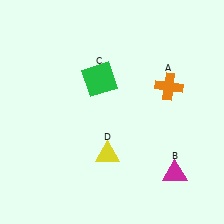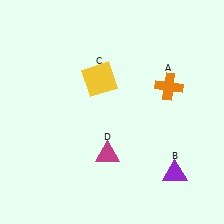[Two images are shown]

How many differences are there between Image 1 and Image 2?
There are 3 differences between the two images.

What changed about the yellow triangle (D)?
In Image 1, D is yellow. In Image 2, it changed to magenta.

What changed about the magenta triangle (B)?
In Image 1, B is magenta. In Image 2, it changed to purple.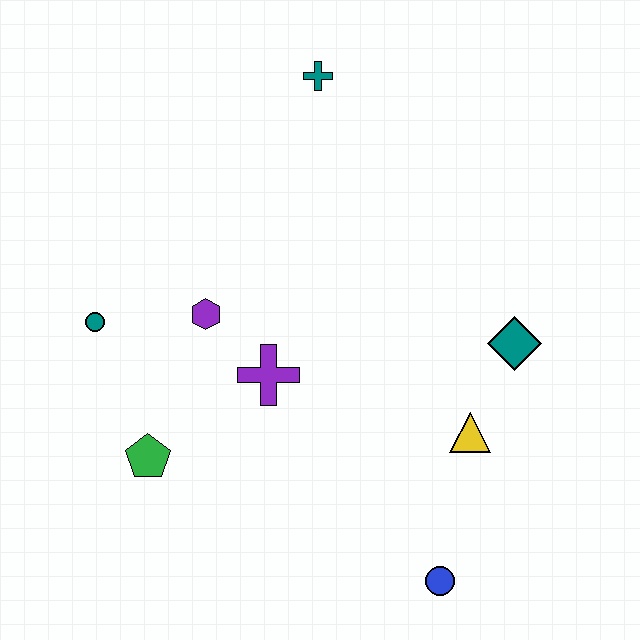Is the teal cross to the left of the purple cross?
No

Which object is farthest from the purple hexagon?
The blue circle is farthest from the purple hexagon.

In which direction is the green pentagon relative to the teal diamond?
The green pentagon is to the left of the teal diamond.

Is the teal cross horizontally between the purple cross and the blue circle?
Yes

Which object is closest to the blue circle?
The yellow triangle is closest to the blue circle.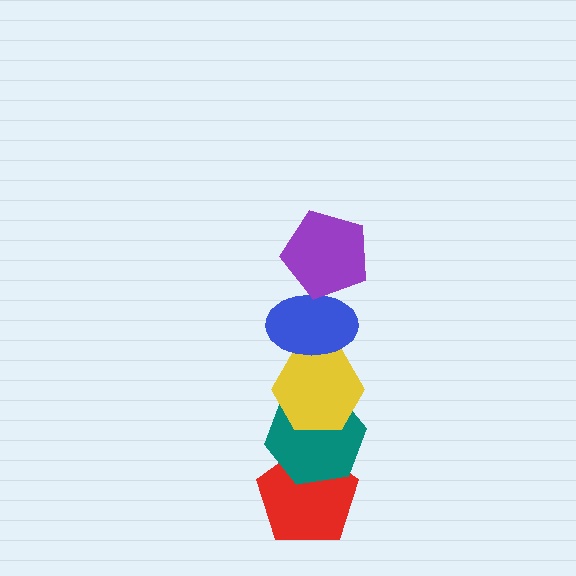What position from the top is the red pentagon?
The red pentagon is 5th from the top.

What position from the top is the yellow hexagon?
The yellow hexagon is 3rd from the top.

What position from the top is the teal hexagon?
The teal hexagon is 4th from the top.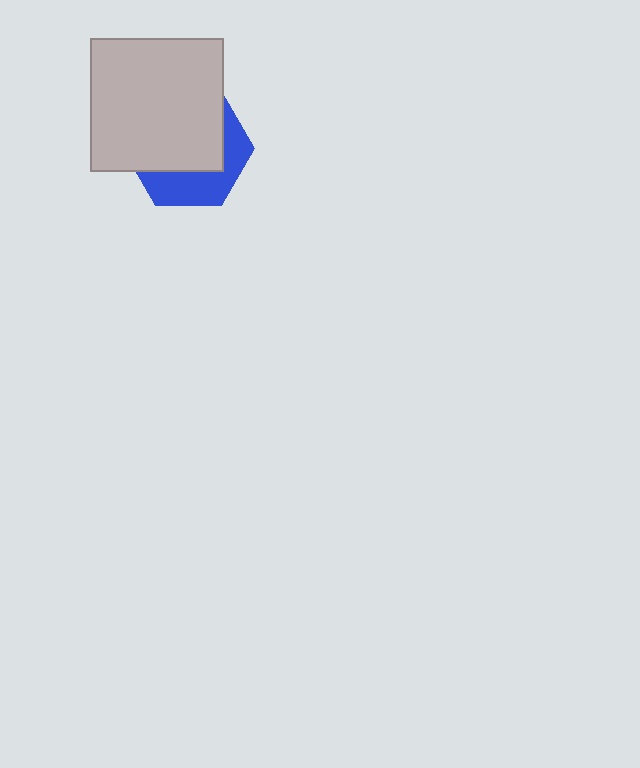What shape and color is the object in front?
The object in front is a light gray square.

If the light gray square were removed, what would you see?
You would see the complete blue hexagon.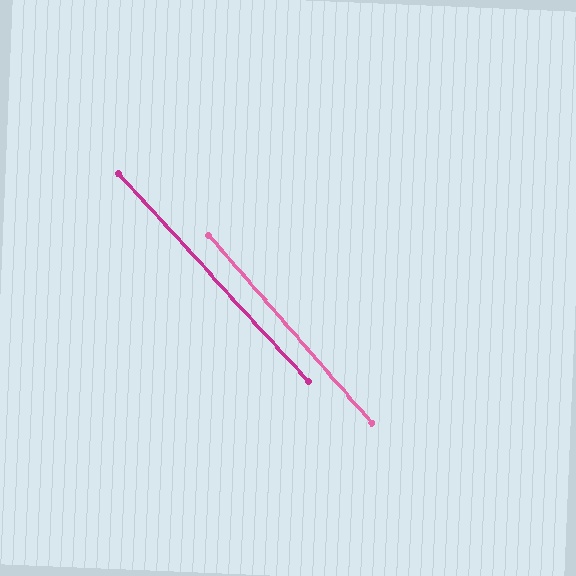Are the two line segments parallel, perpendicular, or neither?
Parallel — their directions differ by only 1.6°.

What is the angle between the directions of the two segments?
Approximately 2 degrees.